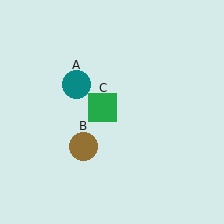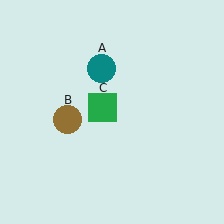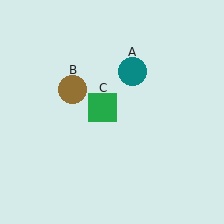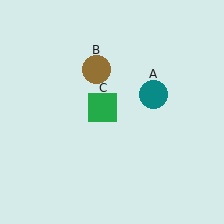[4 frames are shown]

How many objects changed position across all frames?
2 objects changed position: teal circle (object A), brown circle (object B).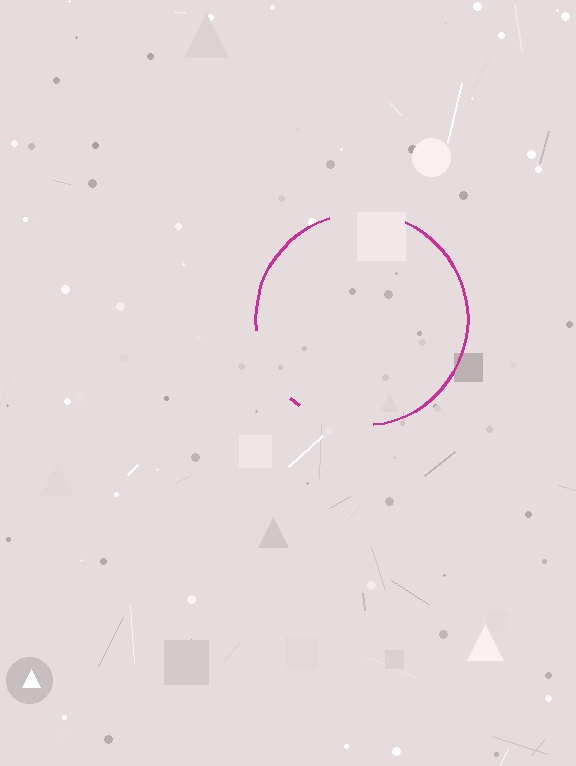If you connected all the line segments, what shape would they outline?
They would outline a circle.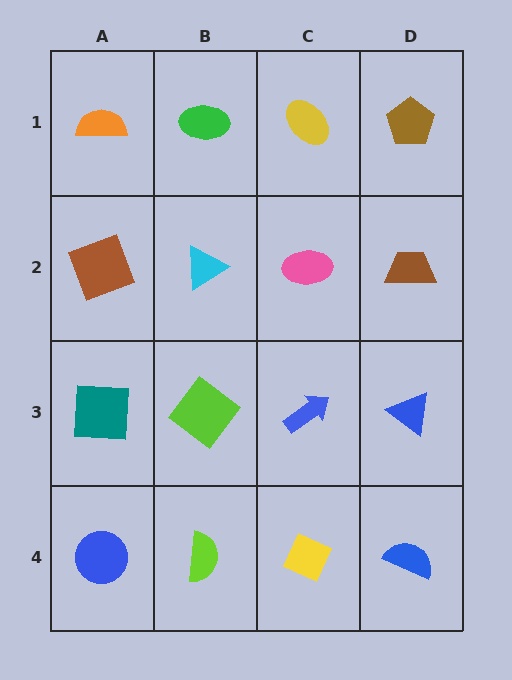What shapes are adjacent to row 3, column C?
A pink ellipse (row 2, column C), a yellow diamond (row 4, column C), a lime diamond (row 3, column B), a blue triangle (row 3, column D).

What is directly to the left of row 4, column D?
A yellow diamond.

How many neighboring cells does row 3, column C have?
4.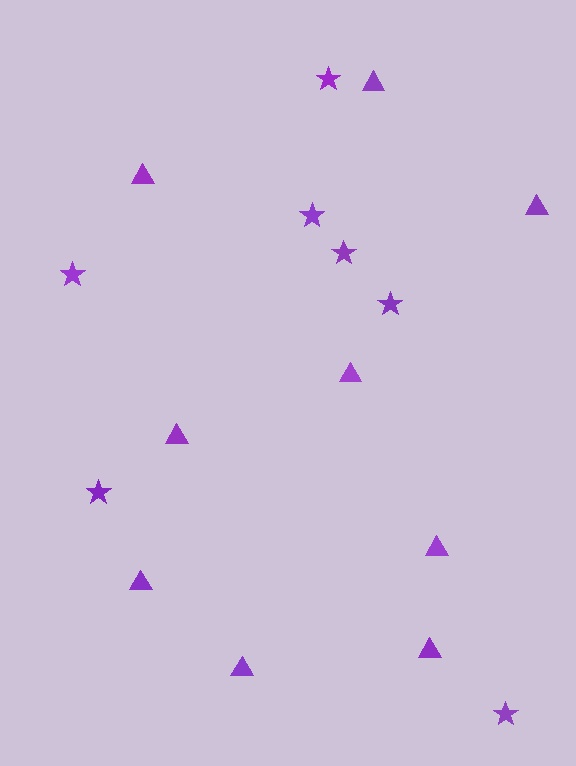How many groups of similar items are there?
There are 2 groups: one group of stars (7) and one group of triangles (9).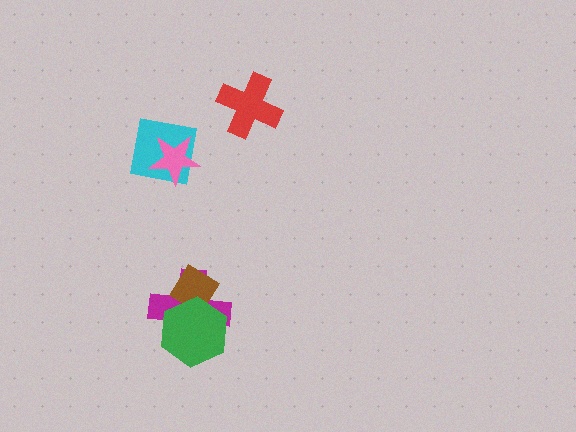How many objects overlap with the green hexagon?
2 objects overlap with the green hexagon.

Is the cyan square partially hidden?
Yes, it is partially covered by another shape.